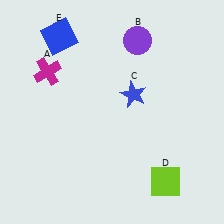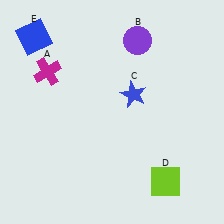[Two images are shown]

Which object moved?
The blue square (E) moved left.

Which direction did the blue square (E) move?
The blue square (E) moved left.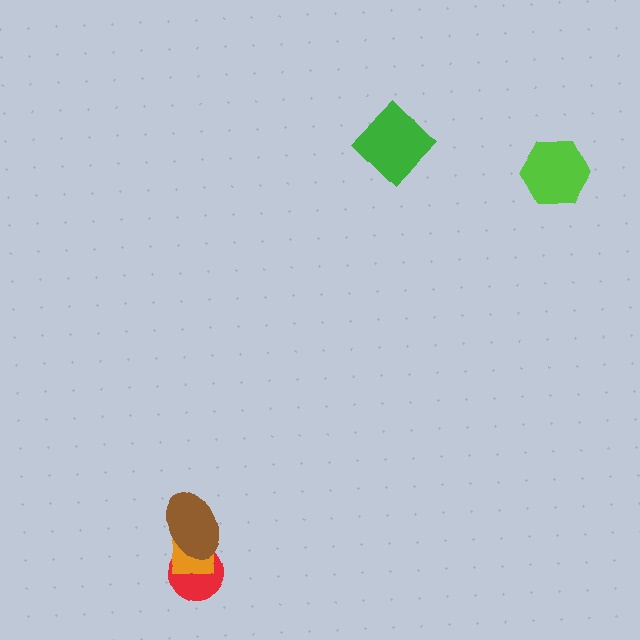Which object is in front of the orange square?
The brown ellipse is in front of the orange square.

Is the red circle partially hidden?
Yes, it is partially covered by another shape.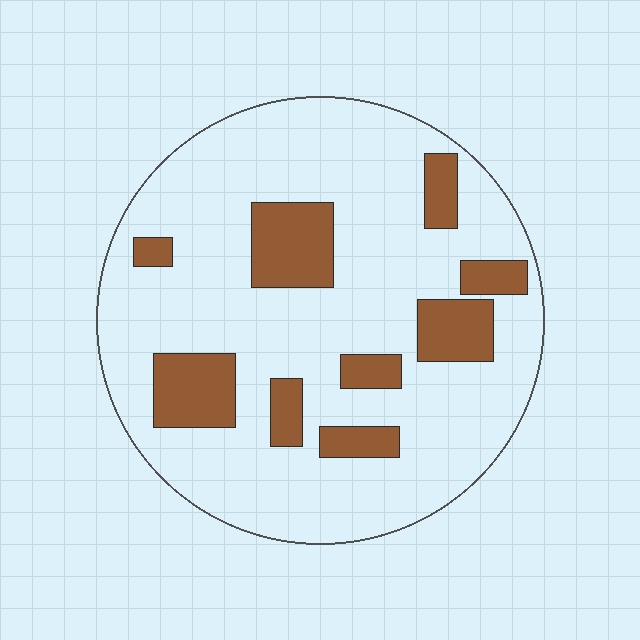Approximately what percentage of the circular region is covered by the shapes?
Approximately 20%.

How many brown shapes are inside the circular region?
9.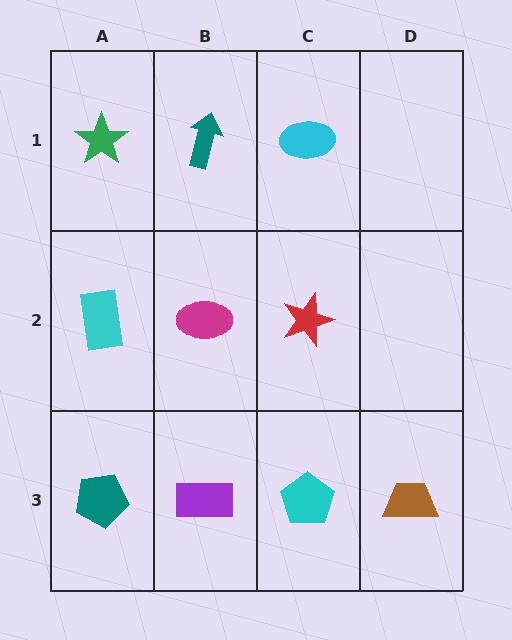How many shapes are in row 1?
3 shapes.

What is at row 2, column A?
A cyan rectangle.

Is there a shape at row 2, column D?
No, that cell is empty.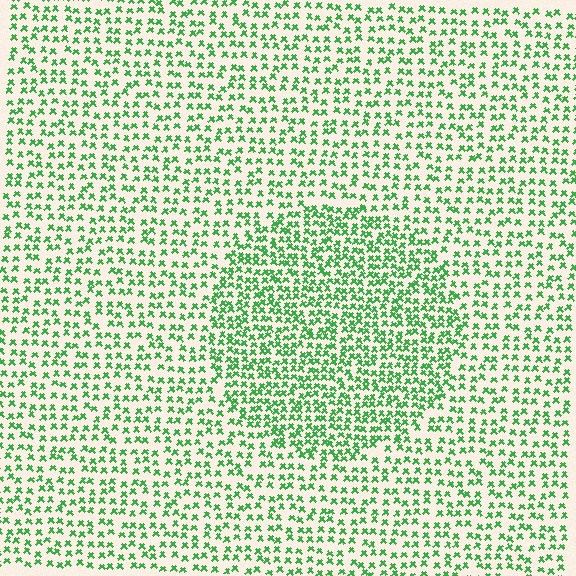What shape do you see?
I see a circle.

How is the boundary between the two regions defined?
The boundary is defined by a change in element density (approximately 1.7x ratio). All elements are the same color, size, and shape.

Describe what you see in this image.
The image contains small green elements arranged at two different densities. A circle-shaped region is visible where the elements are more densely packed than the surrounding area.